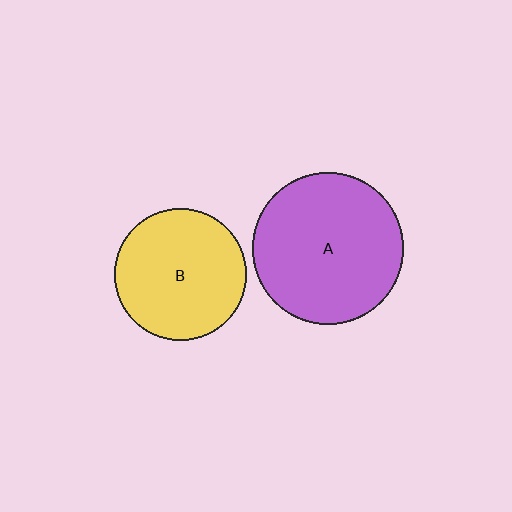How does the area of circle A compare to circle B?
Approximately 1.3 times.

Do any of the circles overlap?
No, none of the circles overlap.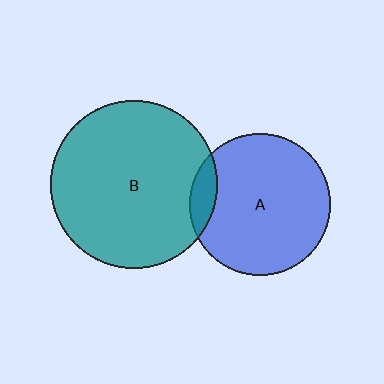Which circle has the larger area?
Circle B (teal).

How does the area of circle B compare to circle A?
Approximately 1.4 times.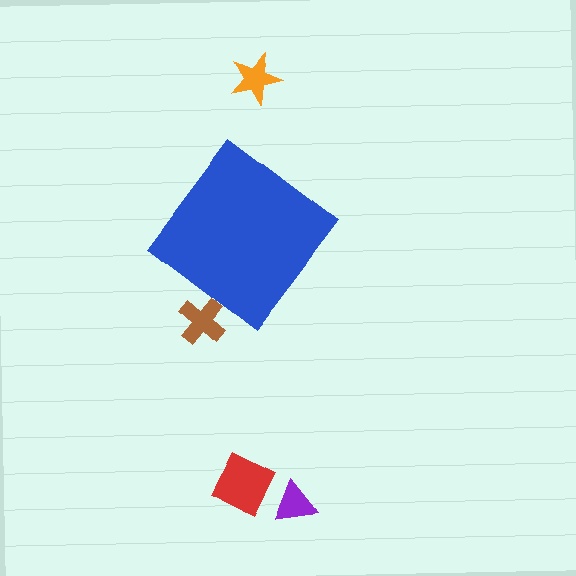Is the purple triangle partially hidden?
No, the purple triangle is fully visible.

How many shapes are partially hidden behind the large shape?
1 shape is partially hidden.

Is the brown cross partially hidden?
Yes, the brown cross is partially hidden behind the blue diamond.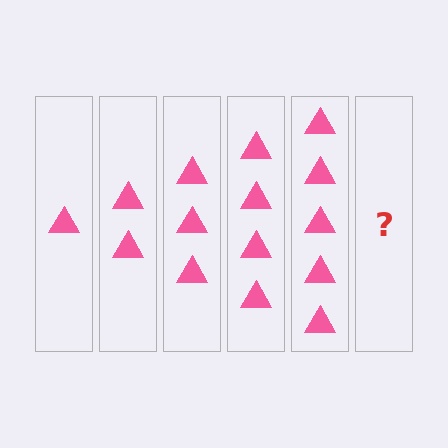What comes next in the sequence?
The next element should be 6 triangles.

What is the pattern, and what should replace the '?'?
The pattern is that each step adds one more triangle. The '?' should be 6 triangles.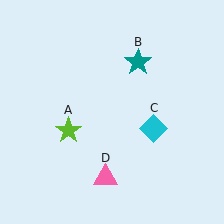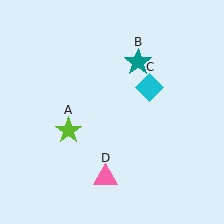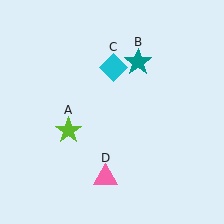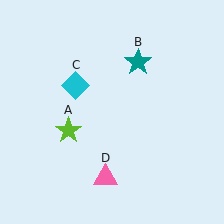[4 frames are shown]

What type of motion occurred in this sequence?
The cyan diamond (object C) rotated counterclockwise around the center of the scene.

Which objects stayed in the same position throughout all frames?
Lime star (object A) and teal star (object B) and pink triangle (object D) remained stationary.